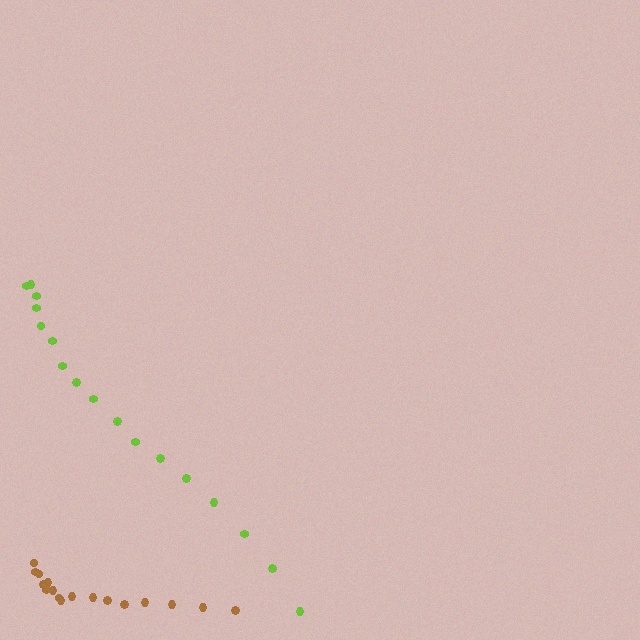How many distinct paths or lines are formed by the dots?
There are 2 distinct paths.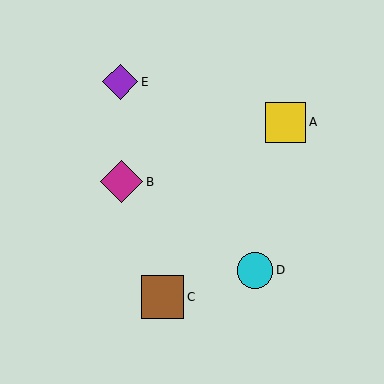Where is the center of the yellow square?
The center of the yellow square is at (286, 122).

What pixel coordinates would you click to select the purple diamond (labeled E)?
Click at (120, 82) to select the purple diamond E.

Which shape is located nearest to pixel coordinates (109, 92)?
The purple diamond (labeled E) at (120, 82) is nearest to that location.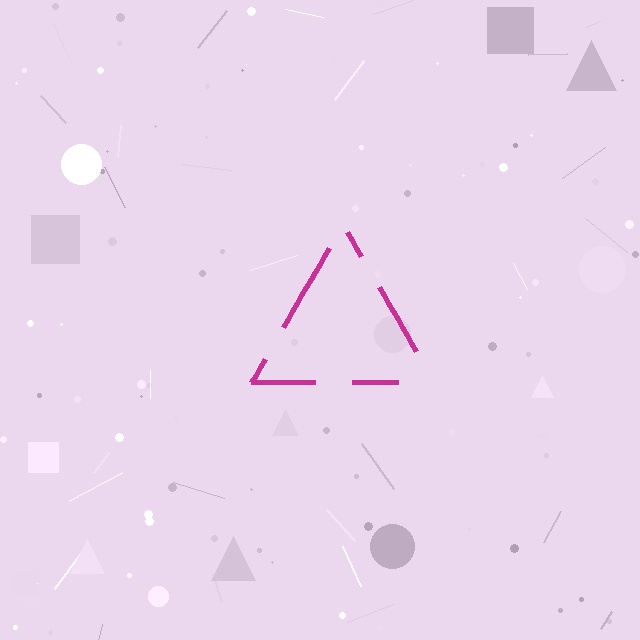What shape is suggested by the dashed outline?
The dashed outline suggests a triangle.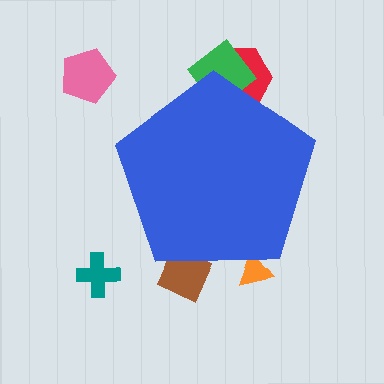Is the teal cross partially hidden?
No, the teal cross is fully visible.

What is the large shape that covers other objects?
A blue pentagon.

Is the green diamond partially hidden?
Yes, the green diamond is partially hidden behind the blue pentagon.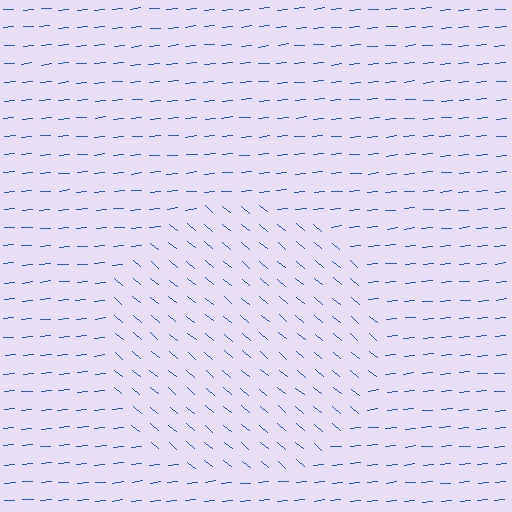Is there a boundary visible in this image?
Yes, there is a texture boundary formed by a change in line orientation.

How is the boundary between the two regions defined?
The boundary is defined purely by a change in line orientation (approximately 45 degrees difference). All lines are the same color and thickness.